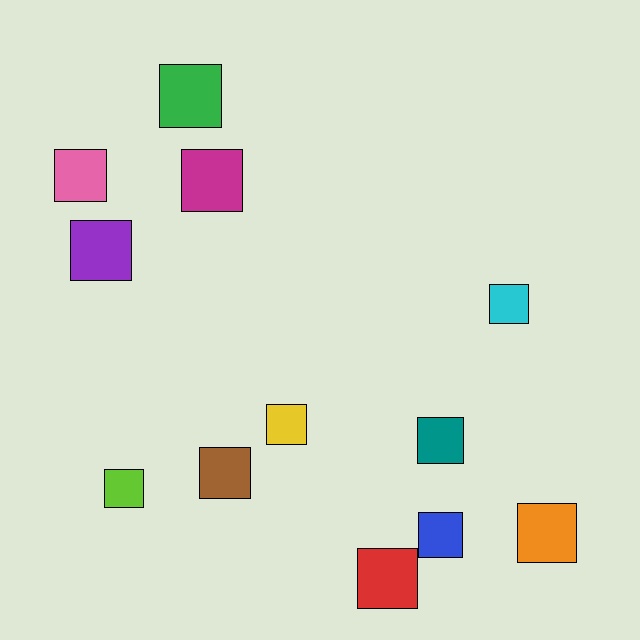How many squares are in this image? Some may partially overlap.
There are 12 squares.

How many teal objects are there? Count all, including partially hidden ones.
There is 1 teal object.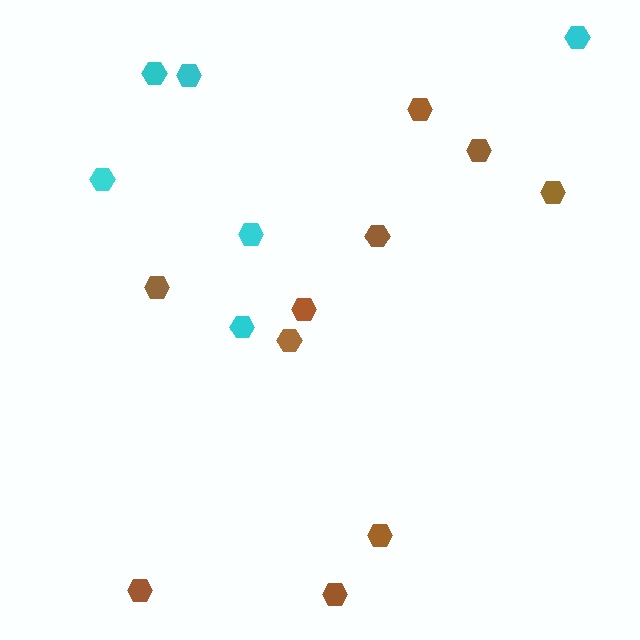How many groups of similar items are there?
There are 2 groups: one group of brown hexagons (10) and one group of cyan hexagons (6).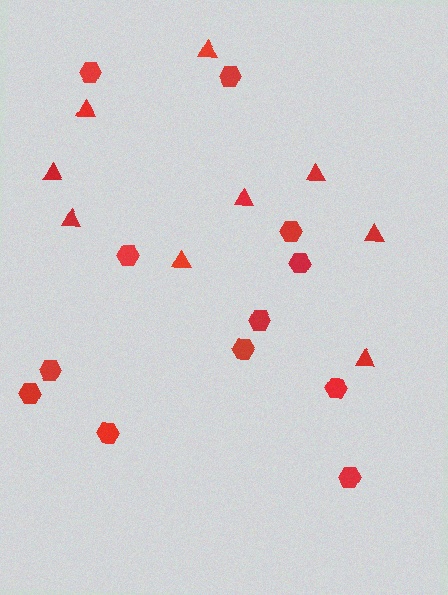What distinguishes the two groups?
There are 2 groups: one group of triangles (9) and one group of hexagons (12).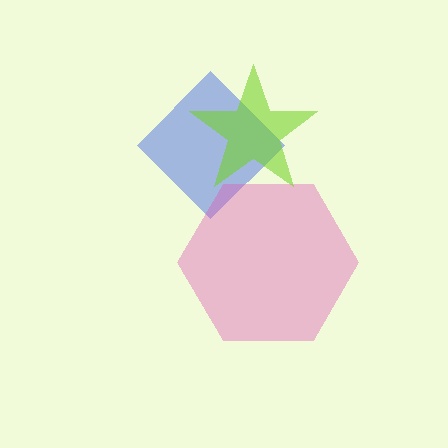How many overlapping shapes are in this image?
There are 3 overlapping shapes in the image.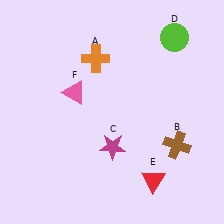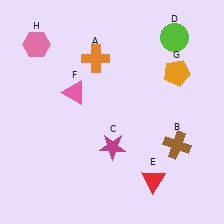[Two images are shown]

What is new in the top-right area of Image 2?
An orange pentagon (G) was added in the top-right area of Image 2.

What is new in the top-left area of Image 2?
A pink hexagon (H) was added in the top-left area of Image 2.